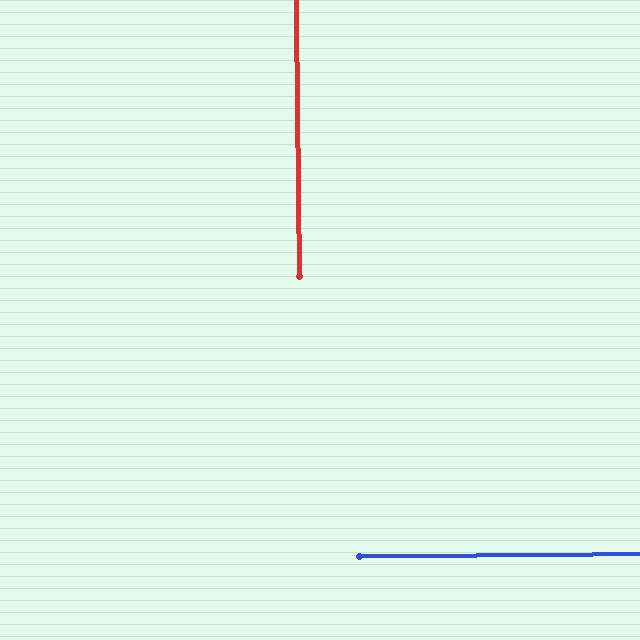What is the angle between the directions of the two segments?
Approximately 90 degrees.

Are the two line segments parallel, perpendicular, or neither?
Perpendicular — they meet at approximately 90°.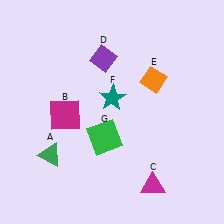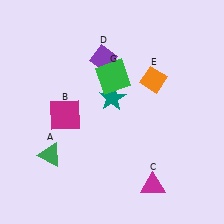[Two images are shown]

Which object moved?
The green square (G) moved up.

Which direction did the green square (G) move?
The green square (G) moved up.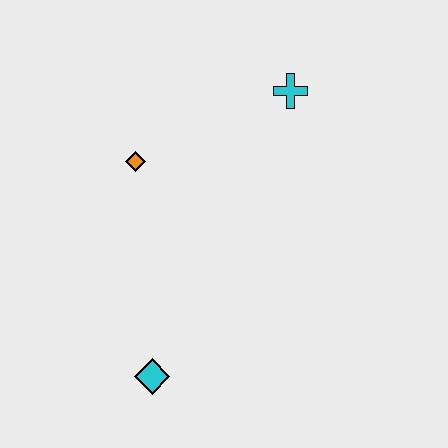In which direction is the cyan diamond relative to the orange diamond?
The cyan diamond is below the orange diamond.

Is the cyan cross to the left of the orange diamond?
No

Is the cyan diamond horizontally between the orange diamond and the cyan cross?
Yes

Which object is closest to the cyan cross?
The orange diamond is closest to the cyan cross.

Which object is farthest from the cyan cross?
The cyan diamond is farthest from the cyan cross.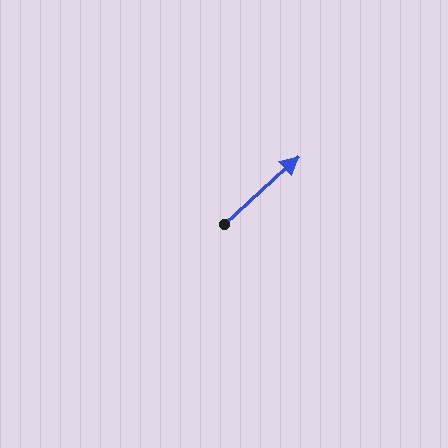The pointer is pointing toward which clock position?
Roughly 2 o'clock.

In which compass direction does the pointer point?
Northeast.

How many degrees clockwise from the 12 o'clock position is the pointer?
Approximately 48 degrees.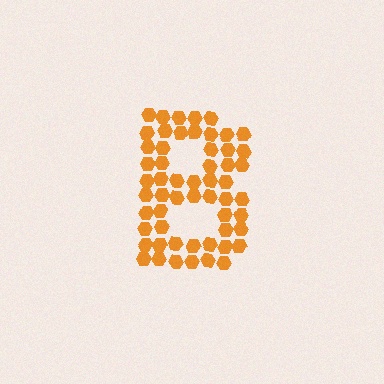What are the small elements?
The small elements are hexagons.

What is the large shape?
The large shape is the letter B.